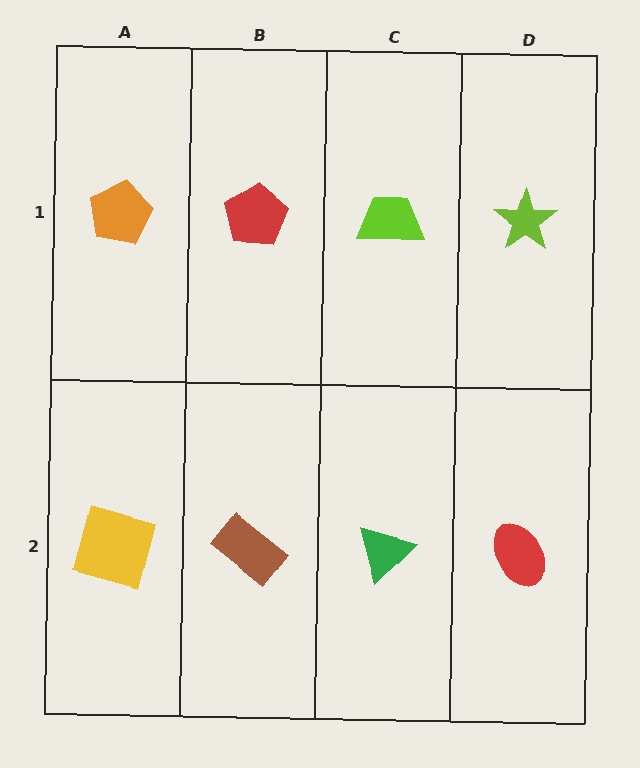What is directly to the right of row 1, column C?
A lime star.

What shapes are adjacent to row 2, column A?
An orange pentagon (row 1, column A), a brown rectangle (row 2, column B).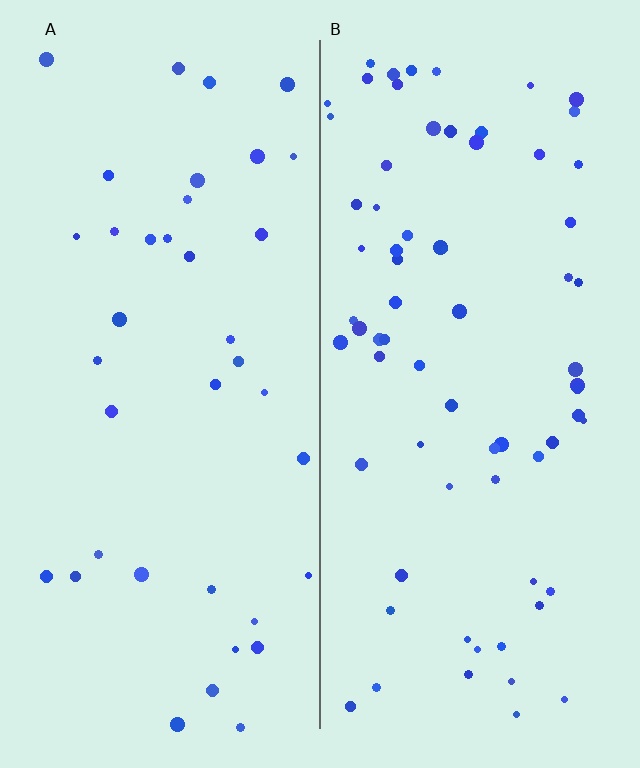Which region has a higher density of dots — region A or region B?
B (the right).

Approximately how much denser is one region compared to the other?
Approximately 1.9× — region B over region A.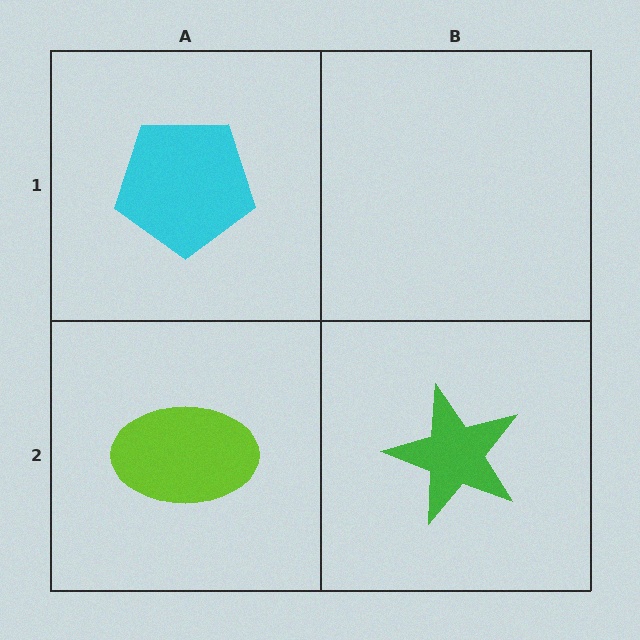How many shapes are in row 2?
2 shapes.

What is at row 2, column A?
A lime ellipse.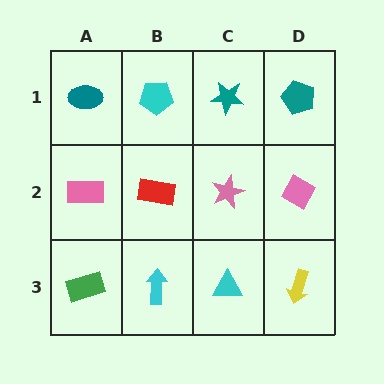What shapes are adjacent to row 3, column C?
A pink star (row 2, column C), a cyan arrow (row 3, column B), a yellow arrow (row 3, column D).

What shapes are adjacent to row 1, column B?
A red rectangle (row 2, column B), a teal ellipse (row 1, column A), a teal star (row 1, column C).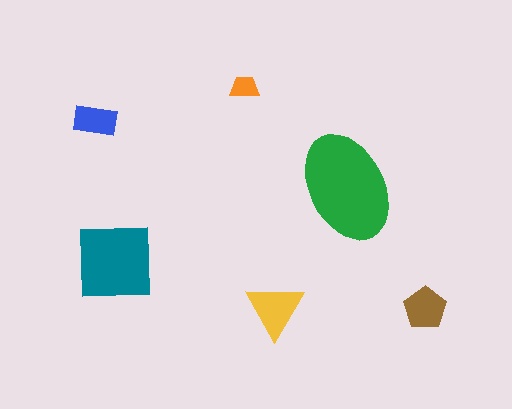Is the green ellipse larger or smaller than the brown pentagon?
Larger.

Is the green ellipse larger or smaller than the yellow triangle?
Larger.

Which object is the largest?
The green ellipse.